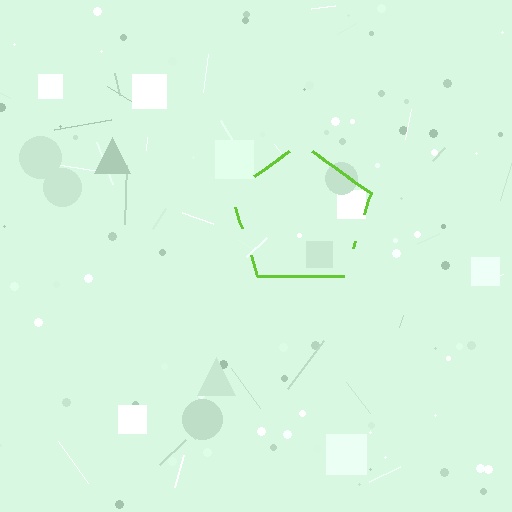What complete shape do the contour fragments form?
The contour fragments form a pentagon.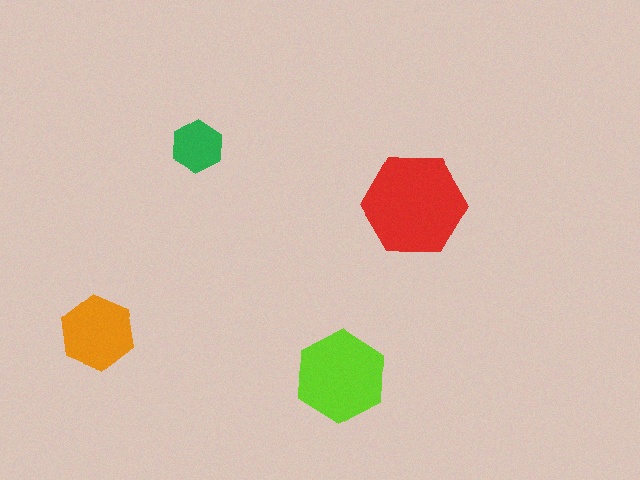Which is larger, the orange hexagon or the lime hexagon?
The lime one.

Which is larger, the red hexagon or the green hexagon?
The red one.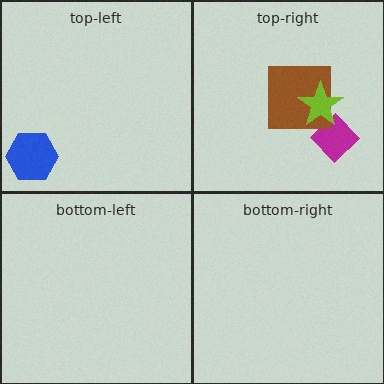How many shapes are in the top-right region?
3.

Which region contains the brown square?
The top-right region.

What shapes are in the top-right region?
The magenta diamond, the brown square, the lime star.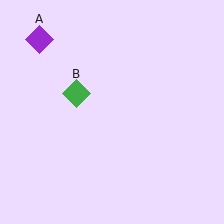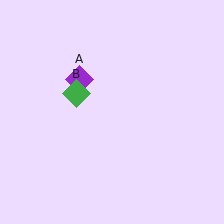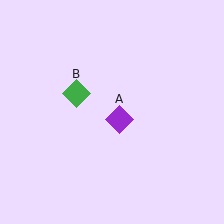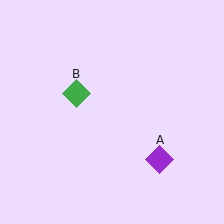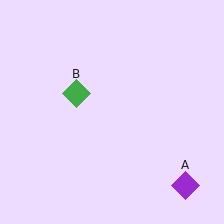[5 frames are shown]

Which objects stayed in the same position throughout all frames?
Green diamond (object B) remained stationary.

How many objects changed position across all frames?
1 object changed position: purple diamond (object A).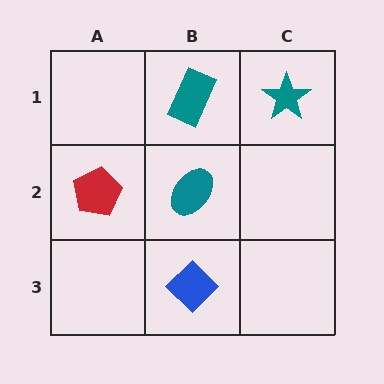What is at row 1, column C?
A teal star.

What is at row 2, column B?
A teal ellipse.